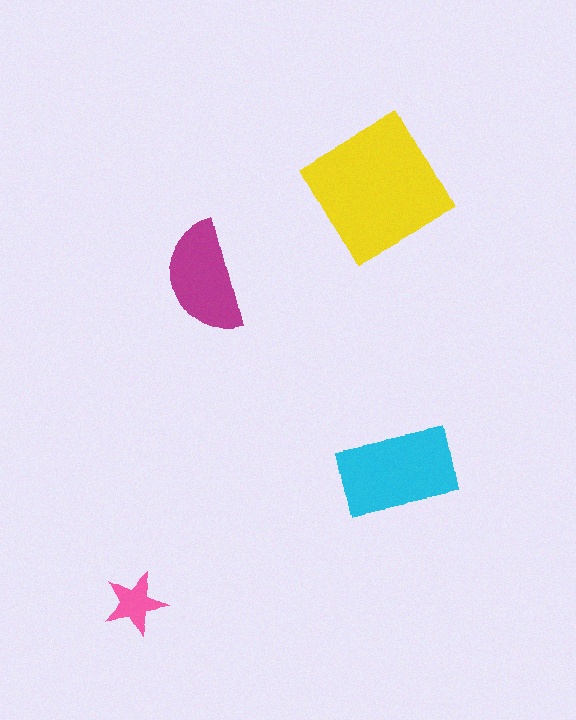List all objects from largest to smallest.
The yellow square, the cyan rectangle, the magenta semicircle, the pink star.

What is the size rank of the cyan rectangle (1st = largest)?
2nd.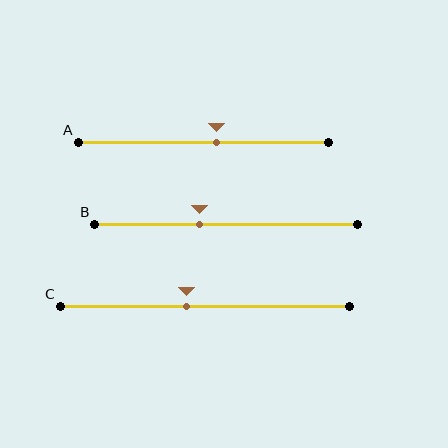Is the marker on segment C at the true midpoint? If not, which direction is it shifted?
No, the marker on segment C is shifted to the left by about 7% of the segment length.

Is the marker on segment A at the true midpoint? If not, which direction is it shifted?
No, the marker on segment A is shifted to the right by about 5% of the segment length.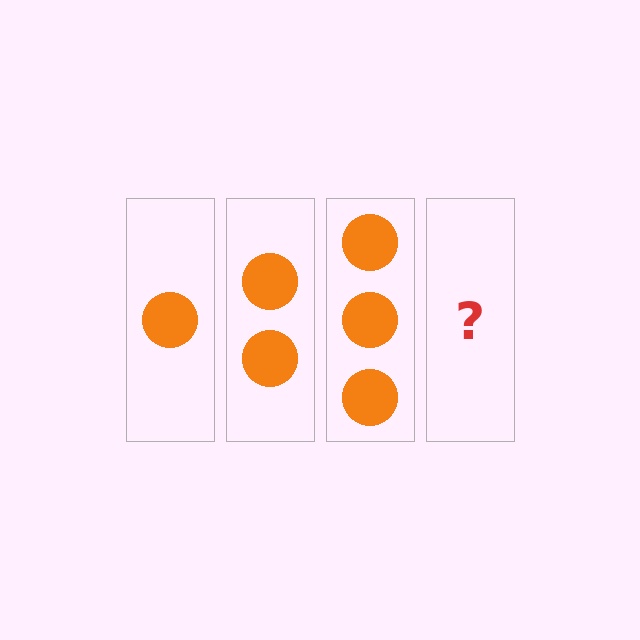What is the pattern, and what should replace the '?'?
The pattern is that each step adds one more circle. The '?' should be 4 circles.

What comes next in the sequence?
The next element should be 4 circles.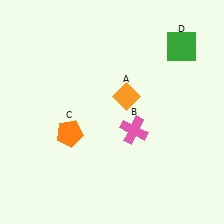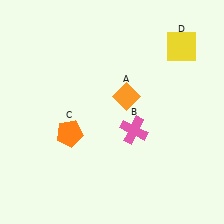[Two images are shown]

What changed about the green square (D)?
In Image 1, D is green. In Image 2, it changed to yellow.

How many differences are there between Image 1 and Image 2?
There is 1 difference between the two images.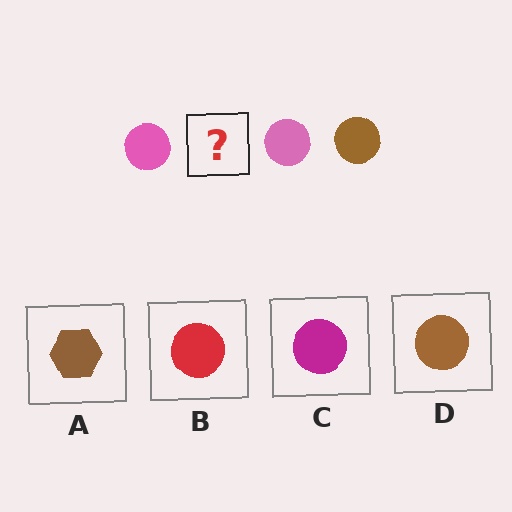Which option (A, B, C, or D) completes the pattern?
D.